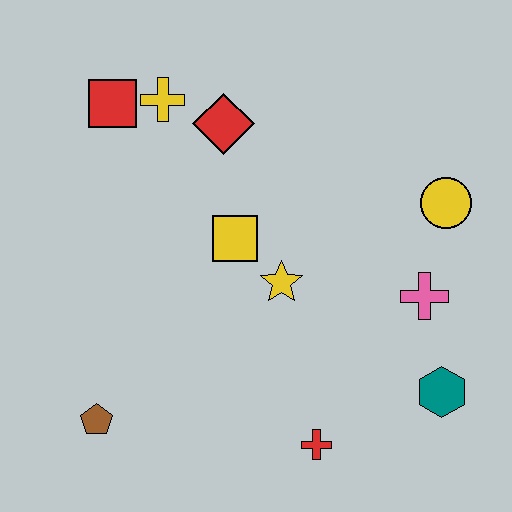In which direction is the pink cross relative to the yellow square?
The pink cross is to the right of the yellow square.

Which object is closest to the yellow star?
The yellow square is closest to the yellow star.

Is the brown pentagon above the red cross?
Yes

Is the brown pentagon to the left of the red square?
Yes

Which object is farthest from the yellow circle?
The brown pentagon is farthest from the yellow circle.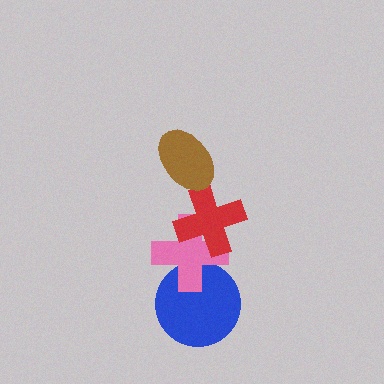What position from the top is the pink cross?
The pink cross is 3rd from the top.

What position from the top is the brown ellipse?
The brown ellipse is 1st from the top.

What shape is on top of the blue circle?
The pink cross is on top of the blue circle.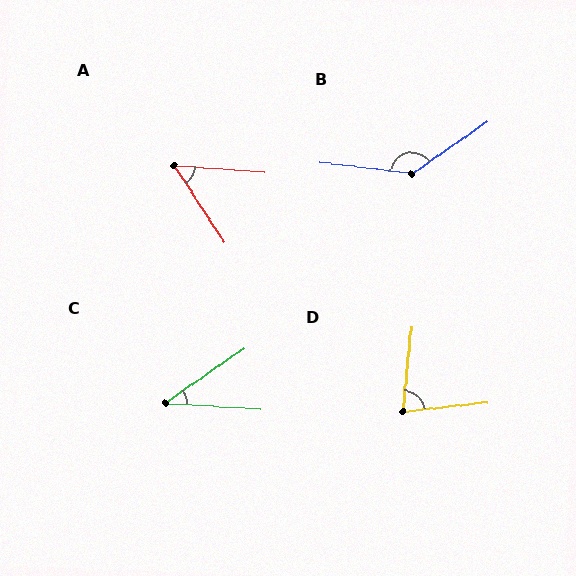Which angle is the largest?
B, at approximately 139 degrees.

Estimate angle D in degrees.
Approximately 78 degrees.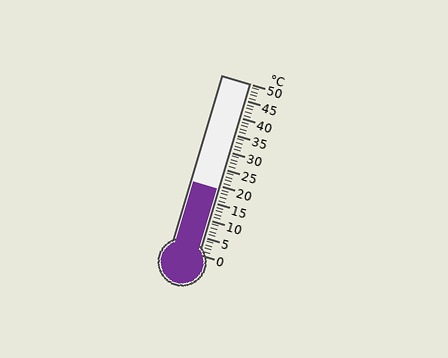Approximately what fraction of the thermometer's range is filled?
The thermometer is filled to approximately 40% of its range.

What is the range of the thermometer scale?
The thermometer scale ranges from 0°C to 50°C.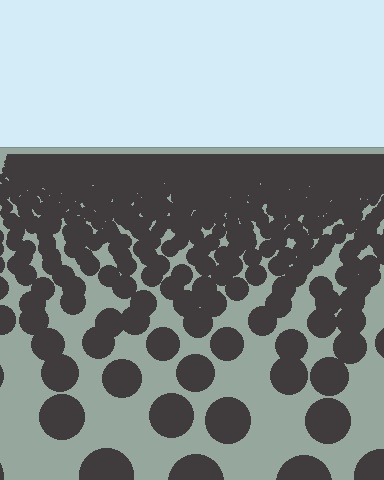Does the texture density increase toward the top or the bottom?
Density increases toward the top.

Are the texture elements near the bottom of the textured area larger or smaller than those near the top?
Larger. Near the bottom, elements are closer to the viewer and appear at a bigger on-screen size.